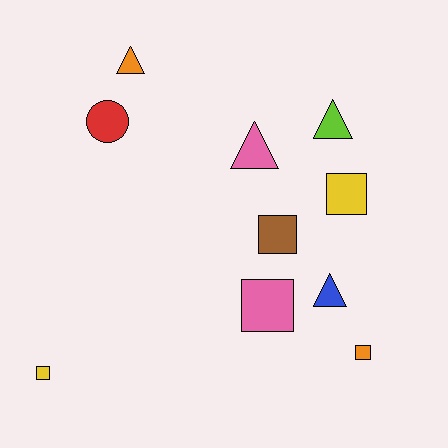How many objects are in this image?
There are 10 objects.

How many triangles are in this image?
There are 4 triangles.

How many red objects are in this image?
There is 1 red object.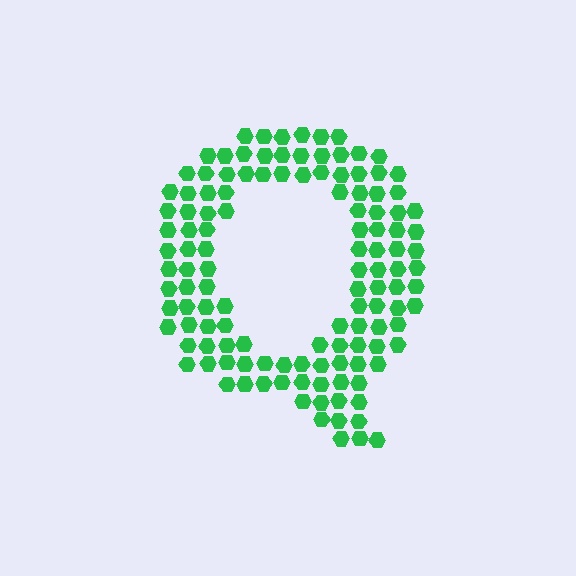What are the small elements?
The small elements are hexagons.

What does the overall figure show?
The overall figure shows the letter Q.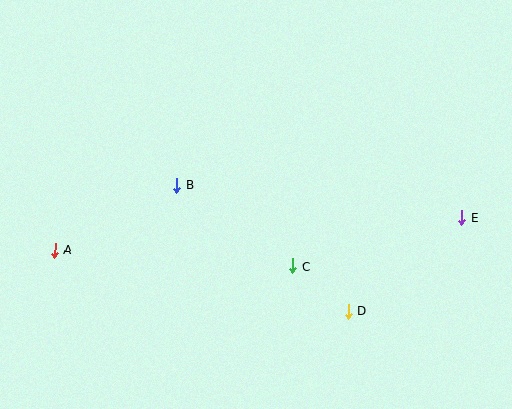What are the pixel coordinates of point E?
Point E is at (462, 218).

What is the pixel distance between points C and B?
The distance between C and B is 141 pixels.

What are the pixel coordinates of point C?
Point C is at (293, 266).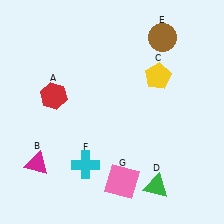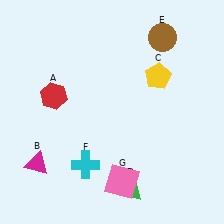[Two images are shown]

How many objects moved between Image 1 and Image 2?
1 object moved between the two images.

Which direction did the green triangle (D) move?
The green triangle (D) moved left.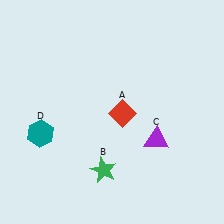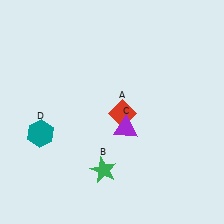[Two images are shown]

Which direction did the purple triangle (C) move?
The purple triangle (C) moved left.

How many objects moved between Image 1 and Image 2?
1 object moved between the two images.